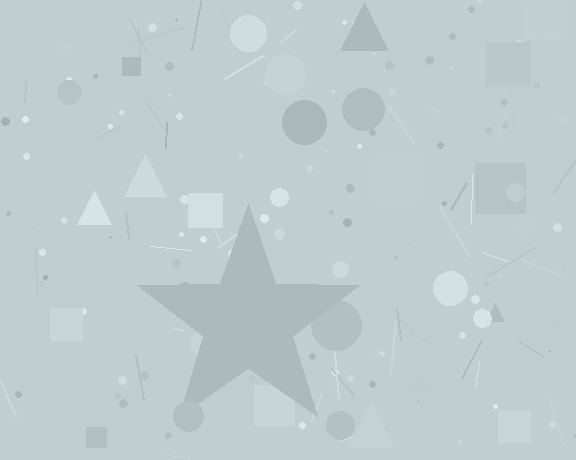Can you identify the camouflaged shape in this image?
The camouflaged shape is a star.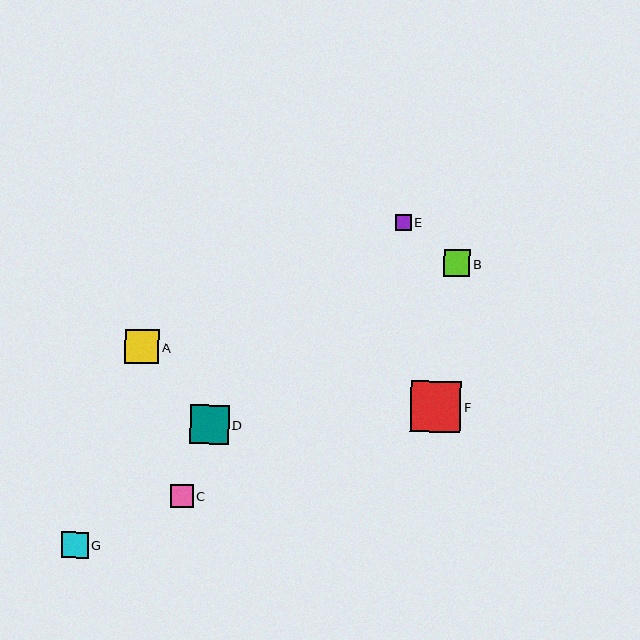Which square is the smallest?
Square E is the smallest with a size of approximately 16 pixels.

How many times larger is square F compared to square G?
Square F is approximately 1.9 times the size of square G.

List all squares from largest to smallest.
From largest to smallest: F, D, A, G, B, C, E.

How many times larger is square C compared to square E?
Square C is approximately 1.5 times the size of square E.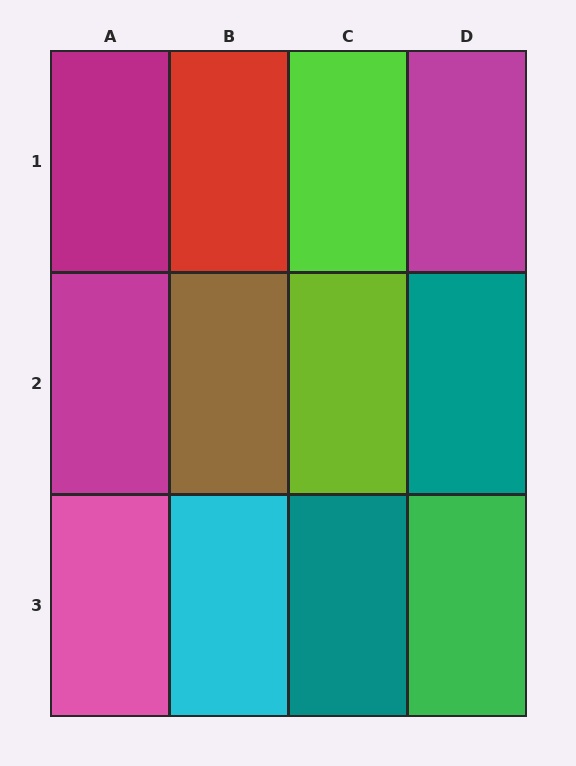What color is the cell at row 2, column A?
Magenta.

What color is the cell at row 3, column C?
Teal.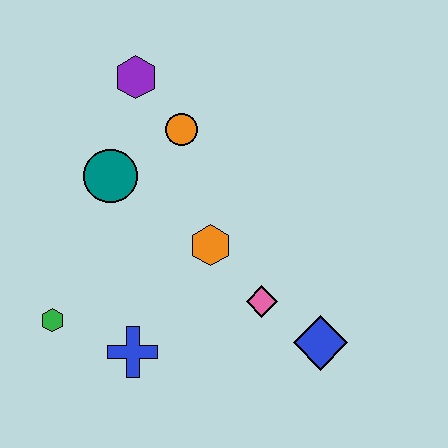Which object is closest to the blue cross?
The green hexagon is closest to the blue cross.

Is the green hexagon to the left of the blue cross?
Yes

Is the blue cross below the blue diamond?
Yes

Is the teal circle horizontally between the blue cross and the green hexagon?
Yes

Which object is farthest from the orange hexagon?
The purple hexagon is farthest from the orange hexagon.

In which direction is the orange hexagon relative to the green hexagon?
The orange hexagon is to the right of the green hexagon.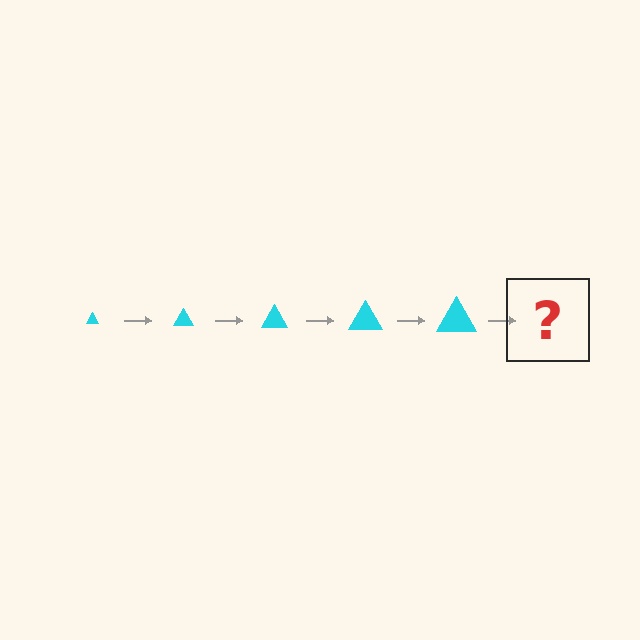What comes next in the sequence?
The next element should be a cyan triangle, larger than the previous one.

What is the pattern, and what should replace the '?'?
The pattern is that the triangle gets progressively larger each step. The '?' should be a cyan triangle, larger than the previous one.